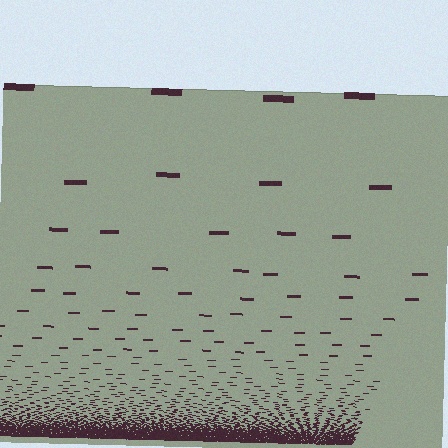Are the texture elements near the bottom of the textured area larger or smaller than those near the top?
Smaller. The gradient is inverted — elements near the bottom are smaller and denser.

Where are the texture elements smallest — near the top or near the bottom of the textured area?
Near the bottom.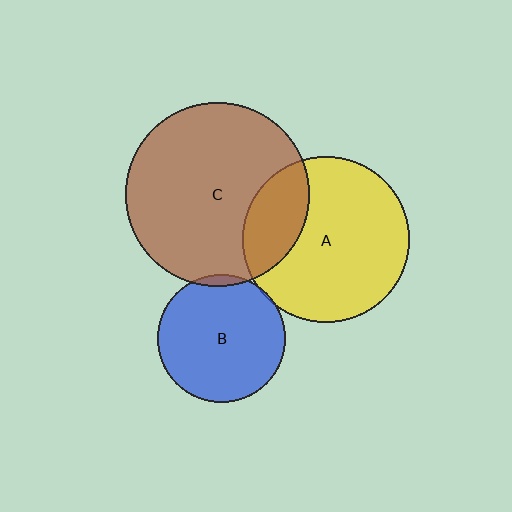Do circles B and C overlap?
Yes.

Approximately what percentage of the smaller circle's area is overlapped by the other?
Approximately 5%.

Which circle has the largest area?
Circle C (brown).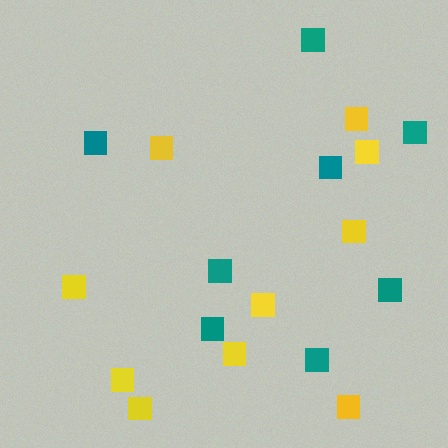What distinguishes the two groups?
There are 2 groups: one group of yellow squares (10) and one group of teal squares (8).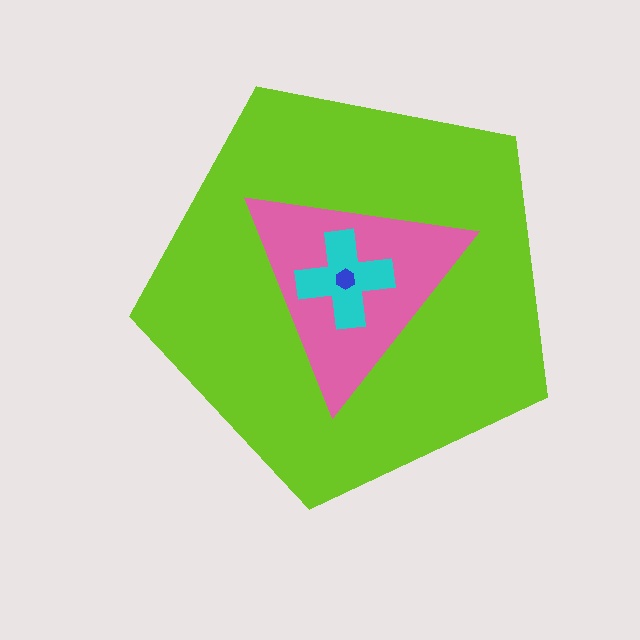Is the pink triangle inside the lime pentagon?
Yes.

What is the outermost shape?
The lime pentagon.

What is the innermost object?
The blue hexagon.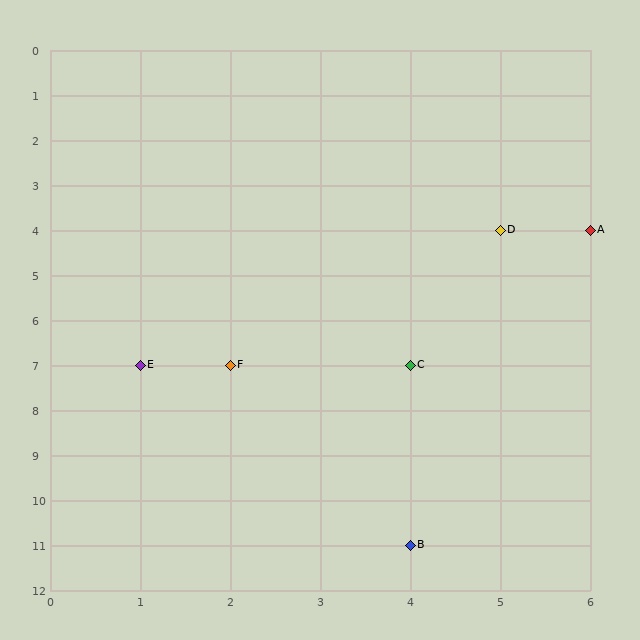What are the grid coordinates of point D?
Point D is at grid coordinates (5, 4).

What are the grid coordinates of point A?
Point A is at grid coordinates (6, 4).